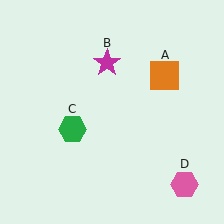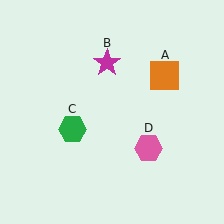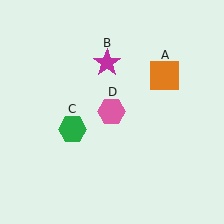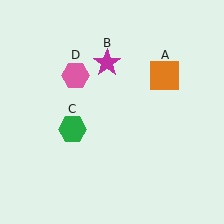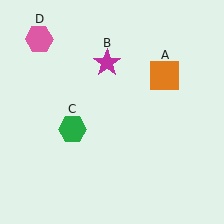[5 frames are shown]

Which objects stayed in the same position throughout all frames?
Orange square (object A) and magenta star (object B) and green hexagon (object C) remained stationary.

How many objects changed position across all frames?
1 object changed position: pink hexagon (object D).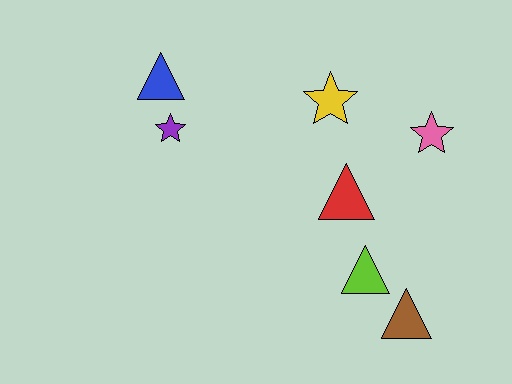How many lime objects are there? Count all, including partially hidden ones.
There is 1 lime object.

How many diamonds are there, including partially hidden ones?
There are no diamonds.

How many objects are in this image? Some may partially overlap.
There are 7 objects.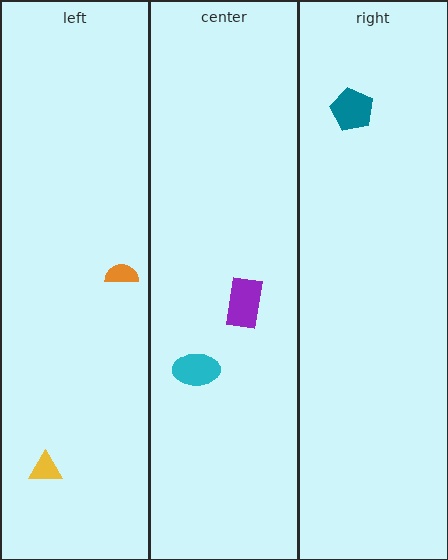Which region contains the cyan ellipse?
The center region.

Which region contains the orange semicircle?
The left region.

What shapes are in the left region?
The orange semicircle, the yellow triangle.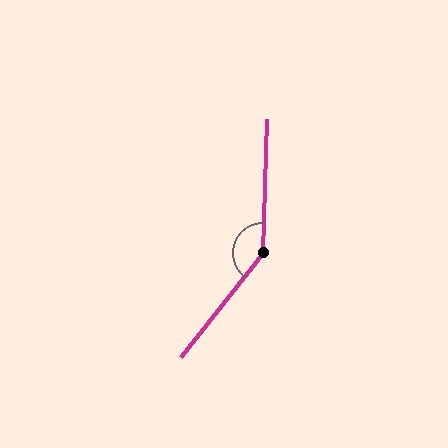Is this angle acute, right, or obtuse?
It is obtuse.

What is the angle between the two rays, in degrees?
Approximately 143 degrees.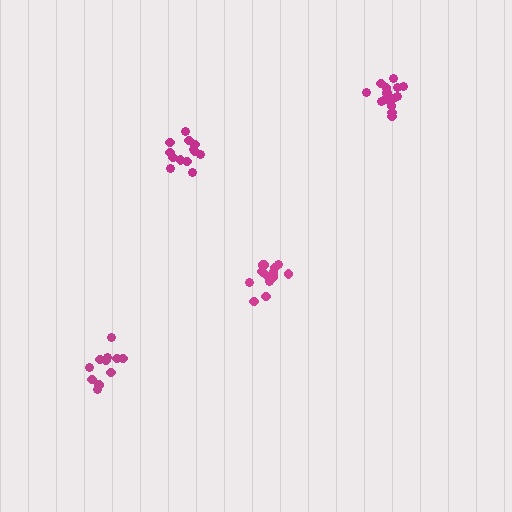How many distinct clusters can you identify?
There are 4 distinct clusters.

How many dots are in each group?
Group 1: 13 dots, Group 2: 15 dots, Group 3: 11 dots, Group 4: 14 dots (53 total).